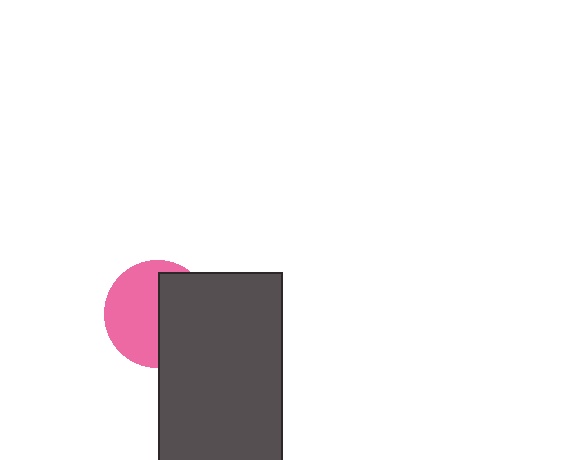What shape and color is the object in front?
The object in front is a dark gray rectangle.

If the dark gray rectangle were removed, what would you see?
You would see the complete pink circle.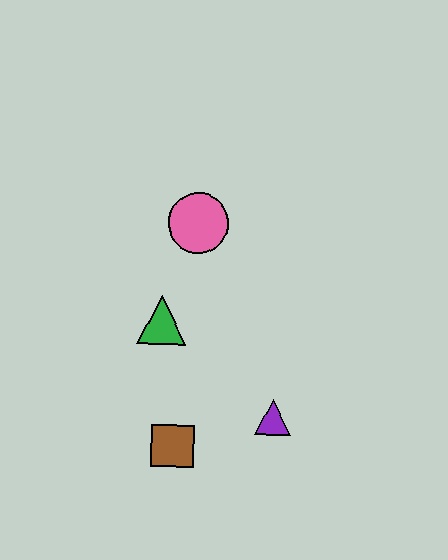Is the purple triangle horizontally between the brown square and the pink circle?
No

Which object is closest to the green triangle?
The pink circle is closest to the green triangle.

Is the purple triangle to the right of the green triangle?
Yes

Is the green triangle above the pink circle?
No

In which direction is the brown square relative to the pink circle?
The brown square is below the pink circle.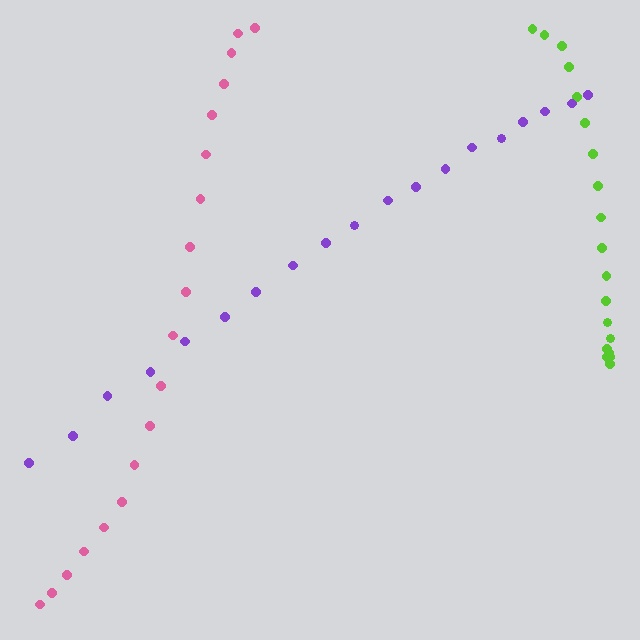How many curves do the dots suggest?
There are 3 distinct paths.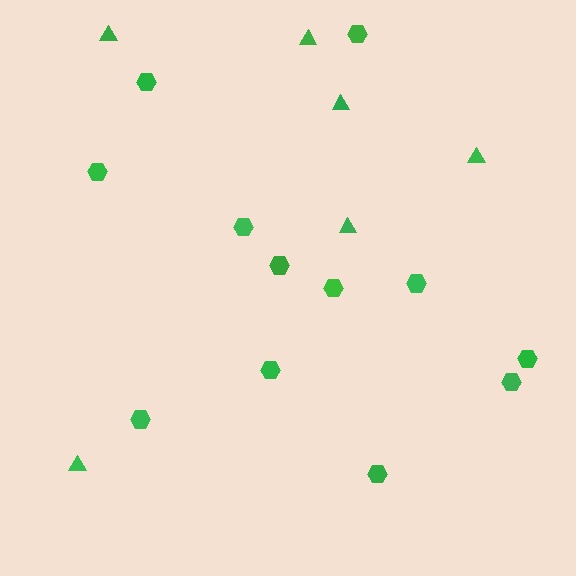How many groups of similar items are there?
There are 2 groups: one group of triangles (6) and one group of hexagons (12).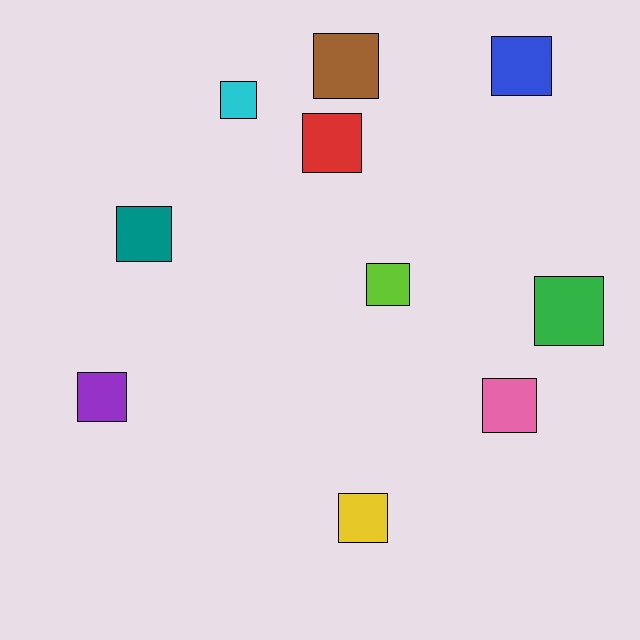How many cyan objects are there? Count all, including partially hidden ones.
There is 1 cyan object.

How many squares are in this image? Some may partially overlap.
There are 10 squares.